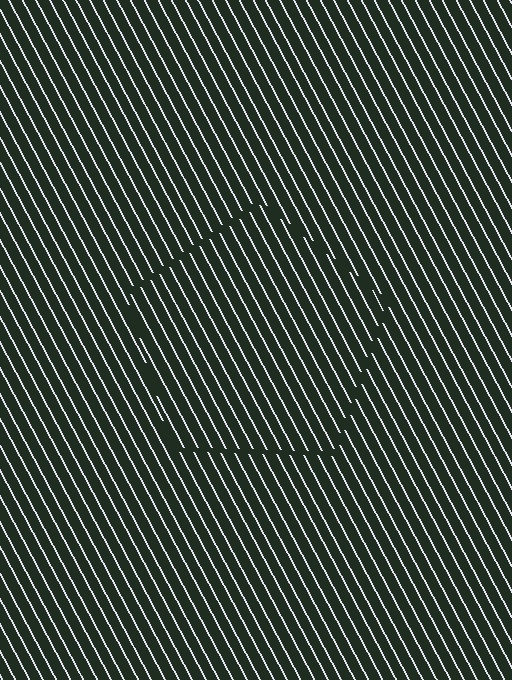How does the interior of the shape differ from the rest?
The interior of the shape contains the same grating, shifted by half a period — the contour is defined by the phase discontinuity where line-ends from the inner and outer gratings abut.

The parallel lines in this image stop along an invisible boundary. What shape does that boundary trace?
An illusory pentagon. The interior of the shape contains the same grating, shifted by half a period — the contour is defined by the phase discontinuity where line-ends from the inner and outer gratings abut.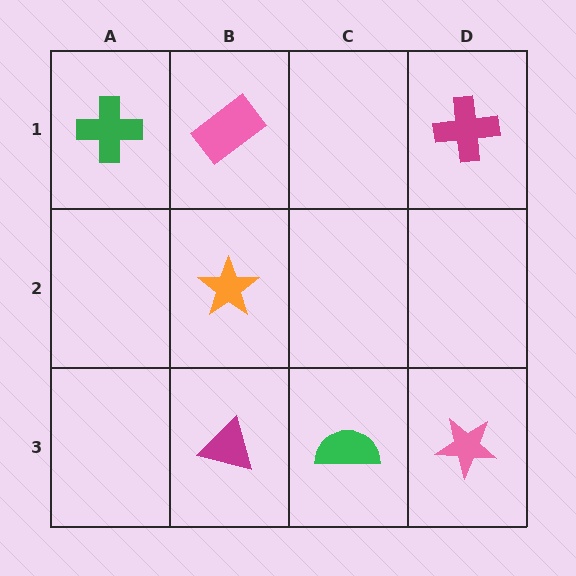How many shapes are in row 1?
3 shapes.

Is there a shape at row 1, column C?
No, that cell is empty.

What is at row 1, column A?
A green cross.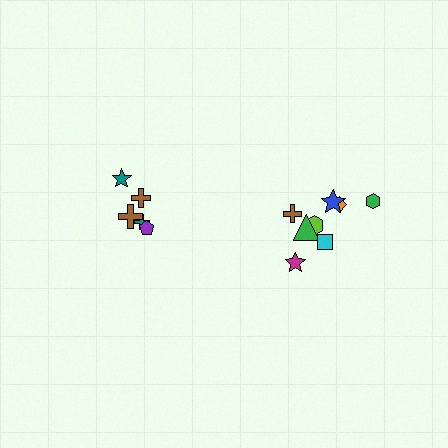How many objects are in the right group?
There are 8 objects.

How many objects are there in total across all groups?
There are 13 objects.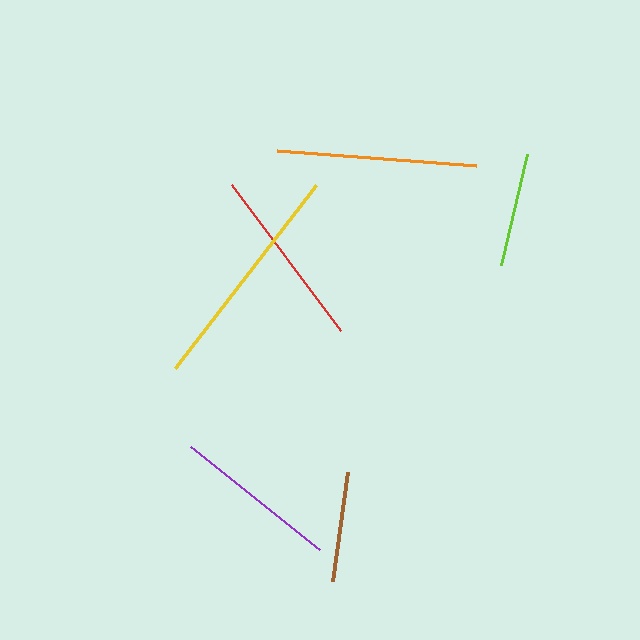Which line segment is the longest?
The yellow line is the longest at approximately 231 pixels.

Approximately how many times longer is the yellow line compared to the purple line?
The yellow line is approximately 1.4 times the length of the purple line.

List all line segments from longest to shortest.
From longest to shortest: yellow, orange, red, purple, lime, brown.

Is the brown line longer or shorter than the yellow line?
The yellow line is longer than the brown line.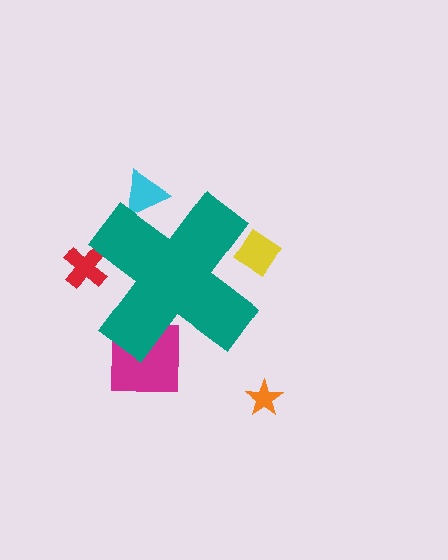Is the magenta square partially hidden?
Yes, the magenta square is partially hidden behind the teal cross.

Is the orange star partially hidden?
No, the orange star is fully visible.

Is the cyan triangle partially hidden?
Yes, the cyan triangle is partially hidden behind the teal cross.